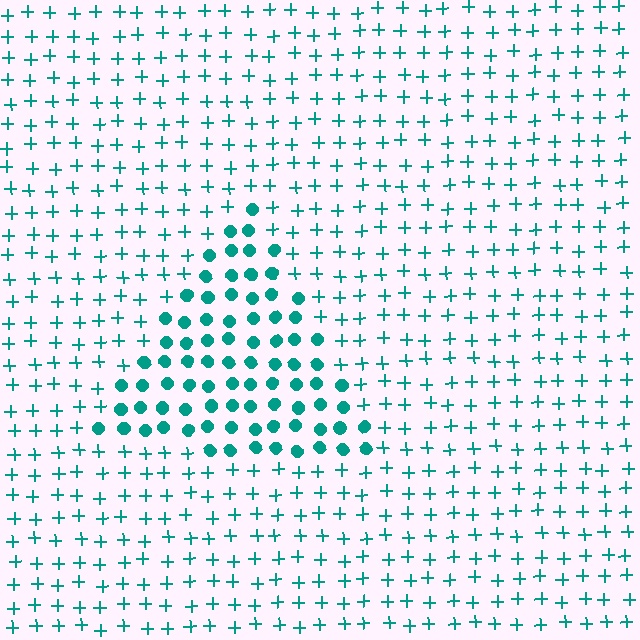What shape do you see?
I see a triangle.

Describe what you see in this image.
The image is filled with small teal elements arranged in a uniform grid. A triangle-shaped region contains circles, while the surrounding area contains plus signs. The boundary is defined purely by the change in element shape.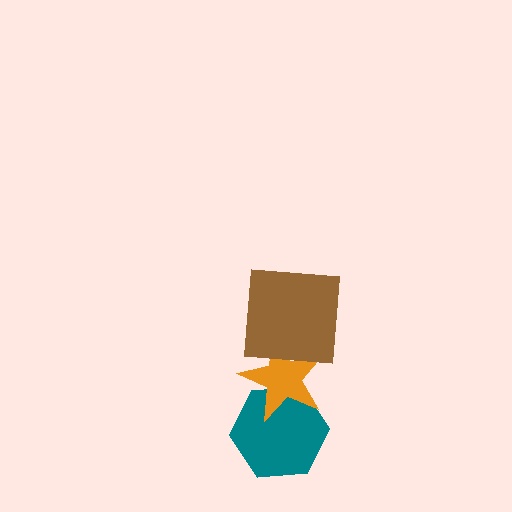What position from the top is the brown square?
The brown square is 1st from the top.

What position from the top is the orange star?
The orange star is 2nd from the top.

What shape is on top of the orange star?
The brown square is on top of the orange star.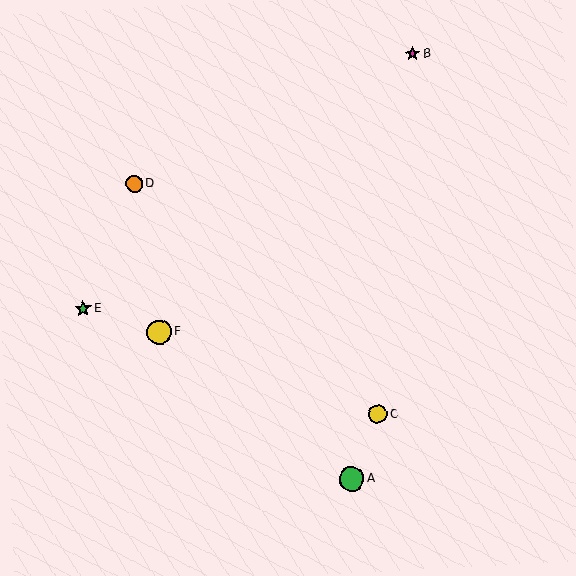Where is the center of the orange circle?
The center of the orange circle is at (134, 183).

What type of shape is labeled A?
Shape A is a green circle.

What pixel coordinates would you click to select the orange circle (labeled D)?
Click at (134, 183) to select the orange circle D.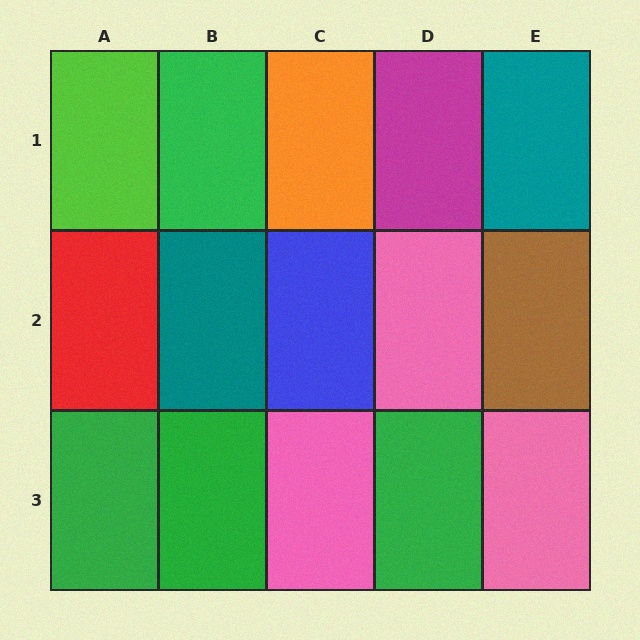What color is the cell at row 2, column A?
Red.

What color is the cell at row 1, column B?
Green.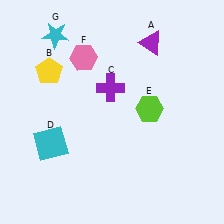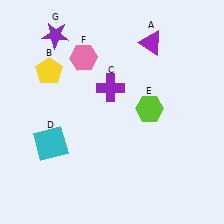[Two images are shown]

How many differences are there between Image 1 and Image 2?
There is 1 difference between the two images.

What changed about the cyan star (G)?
In Image 1, G is cyan. In Image 2, it changed to purple.